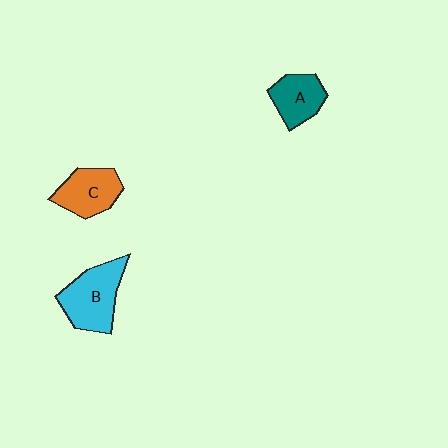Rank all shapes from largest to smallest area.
From largest to smallest: B (cyan), C (orange), A (teal).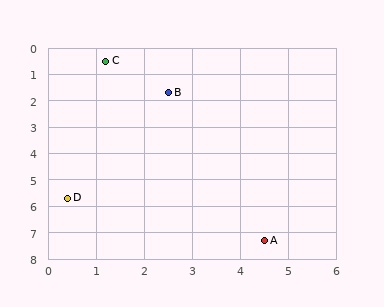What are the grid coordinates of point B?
Point B is at approximately (2.5, 1.7).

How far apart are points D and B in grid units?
Points D and B are about 4.5 grid units apart.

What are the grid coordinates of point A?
Point A is at approximately (4.5, 7.3).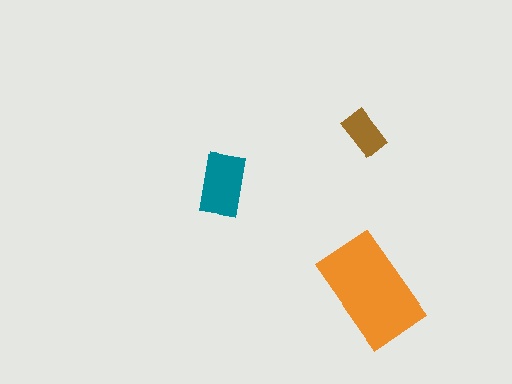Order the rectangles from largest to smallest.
the orange one, the teal one, the brown one.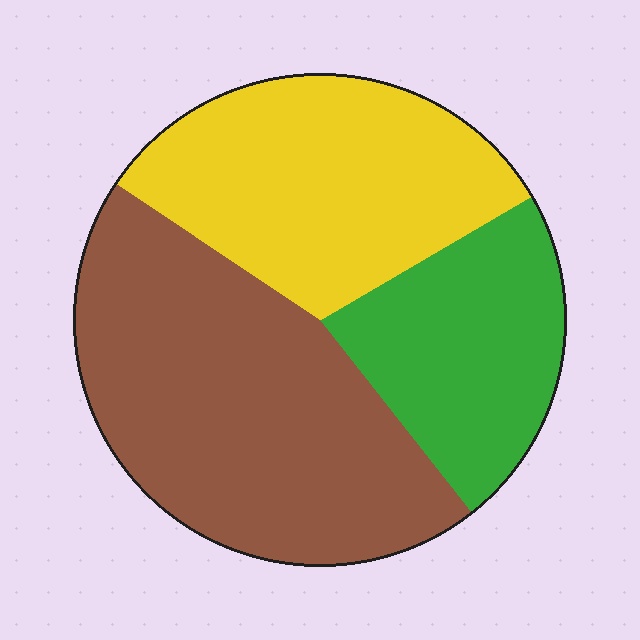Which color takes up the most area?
Brown, at roughly 45%.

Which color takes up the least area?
Green, at roughly 25%.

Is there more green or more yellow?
Yellow.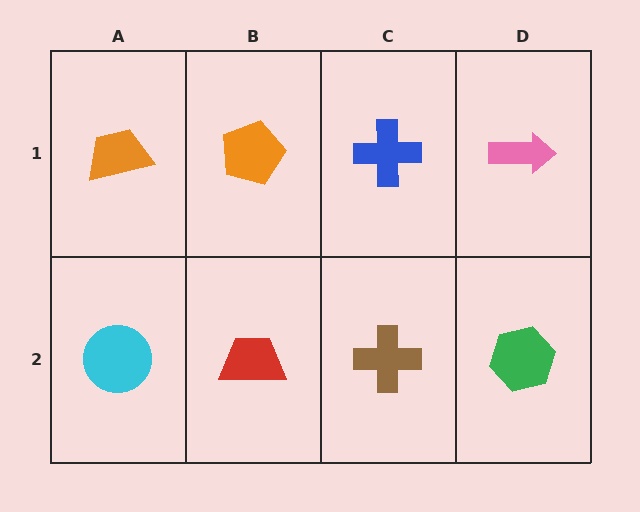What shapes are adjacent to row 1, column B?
A red trapezoid (row 2, column B), an orange trapezoid (row 1, column A), a blue cross (row 1, column C).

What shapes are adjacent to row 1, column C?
A brown cross (row 2, column C), an orange pentagon (row 1, column B), a pink arrow (row 1, column D).